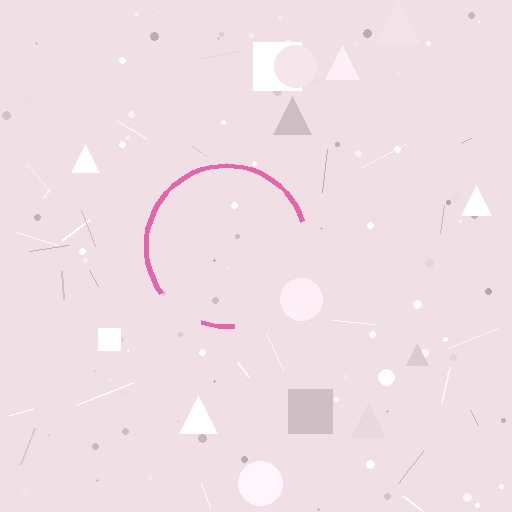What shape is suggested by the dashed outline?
The dashed outline suggests a circle.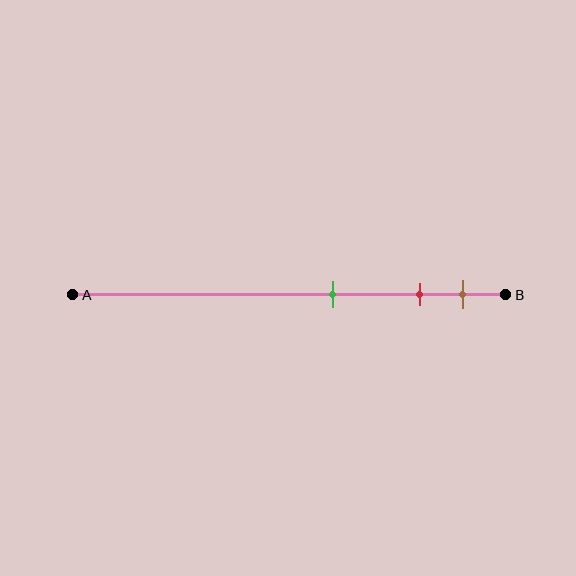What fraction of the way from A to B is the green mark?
The green mark is approximately 60% (0.6) of the way from A to B.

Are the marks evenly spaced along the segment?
No, the marks are not evenly spaced.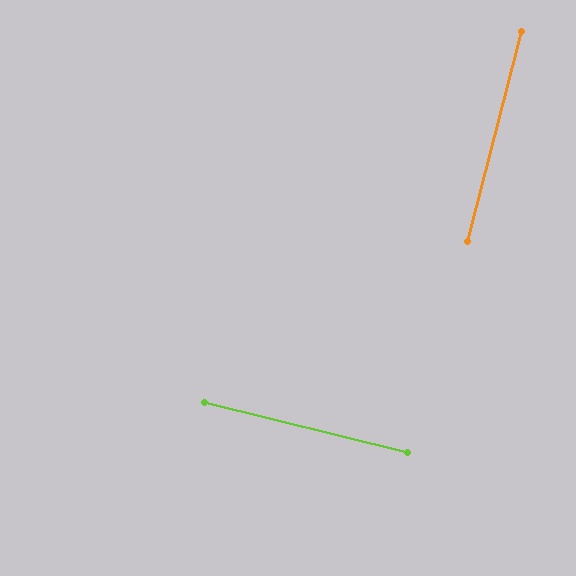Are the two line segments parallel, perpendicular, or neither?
Perpendicular — they meet at approximately 89°.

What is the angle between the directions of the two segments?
Approximately 89 degrees.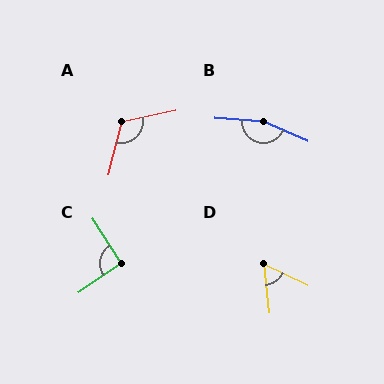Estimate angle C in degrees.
Approximately 92 degrees.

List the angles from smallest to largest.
D (58°), C (92°), A (117°), B (161°).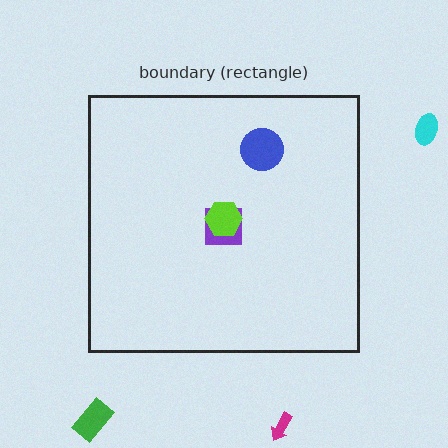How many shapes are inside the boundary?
3 inside, 3 outside.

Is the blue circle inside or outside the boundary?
Inside.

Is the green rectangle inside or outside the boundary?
Outside.